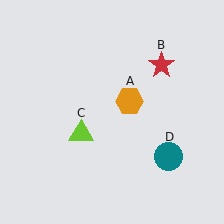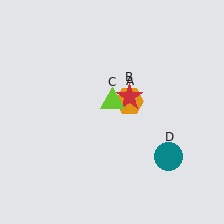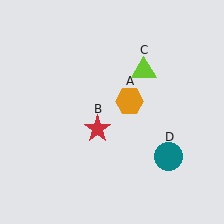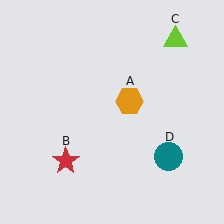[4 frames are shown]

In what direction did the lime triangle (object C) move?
The lime triangle (object C) moved up and to the right.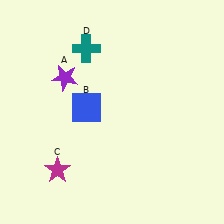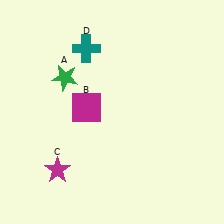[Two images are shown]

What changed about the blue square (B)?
In Image 1, B is blue. In Image 2, it changed to magenta.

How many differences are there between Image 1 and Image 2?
There are 2 differences between the two images.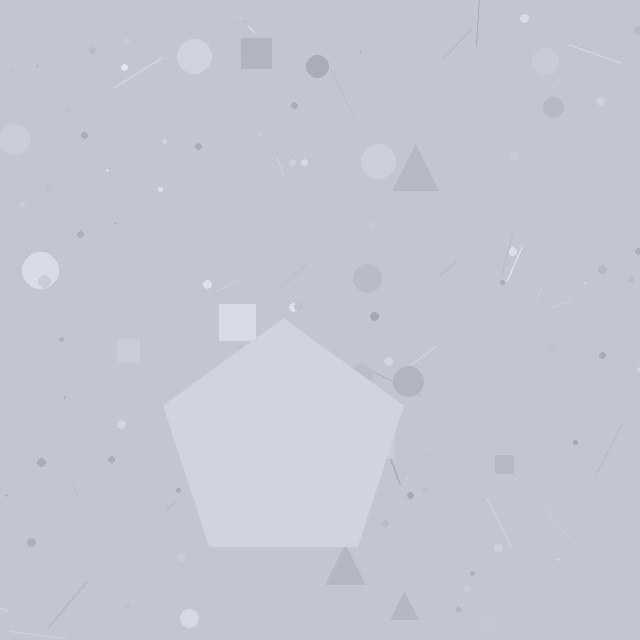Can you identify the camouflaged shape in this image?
The camouflaged shape is a pentagon.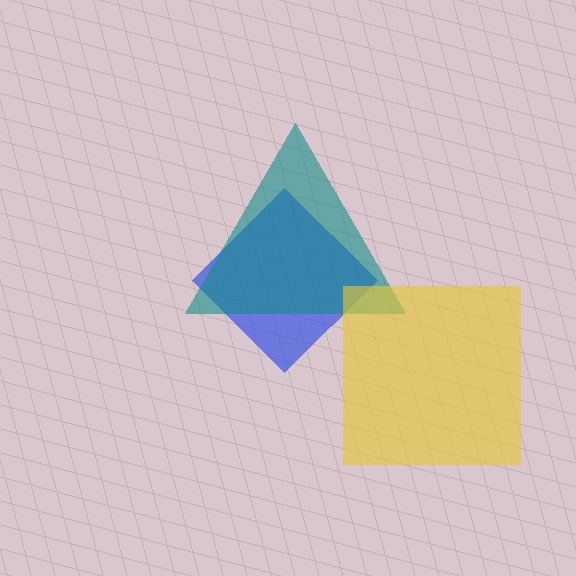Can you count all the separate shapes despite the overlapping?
Yes, there are 3 separate shapes.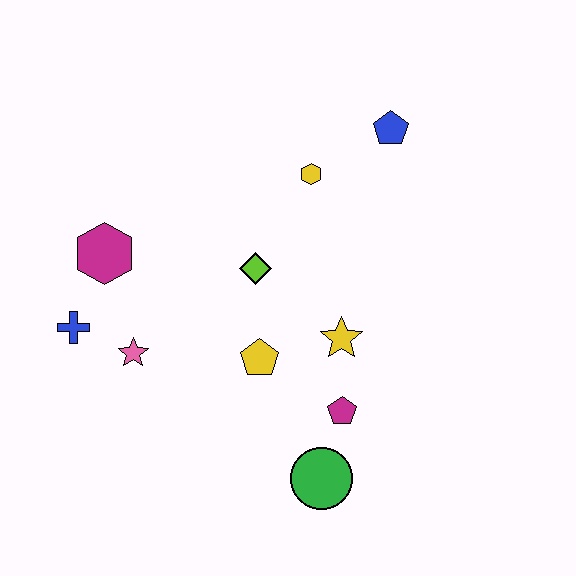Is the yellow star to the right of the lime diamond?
Yes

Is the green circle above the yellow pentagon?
No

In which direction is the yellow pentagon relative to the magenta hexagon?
The yellow pentagon is to the right of the magenta hexagon.